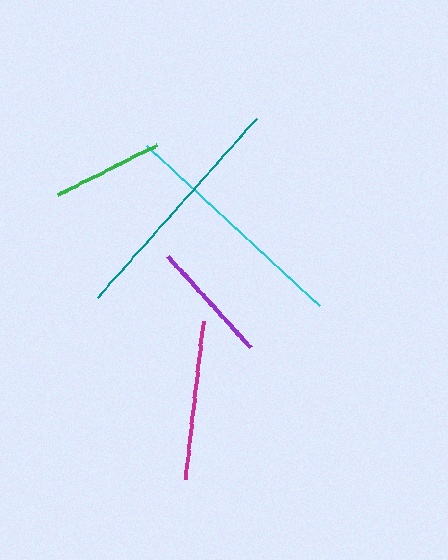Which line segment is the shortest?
The green line is the shortest at approximately 110 pixels.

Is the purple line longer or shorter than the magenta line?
The magenta line is longer than the purple line.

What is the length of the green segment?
The green segment is approximately 110 pixels long.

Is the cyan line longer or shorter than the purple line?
The cyan line is longer than the purple line.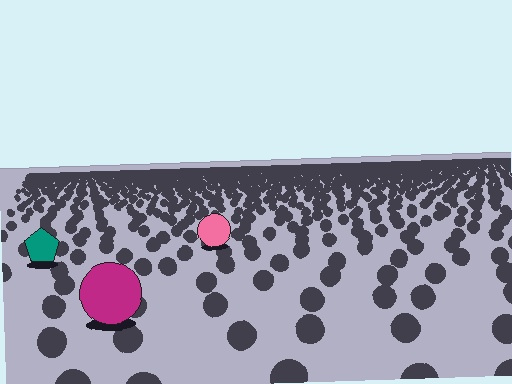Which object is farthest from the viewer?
The pink circle is farthest from the viewer. It appears smaller and the ground texture around it is denser.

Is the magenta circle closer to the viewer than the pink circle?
Yes. The magenta circle is closer — you can tell from the texture gradient: the ground texture is coarser near it.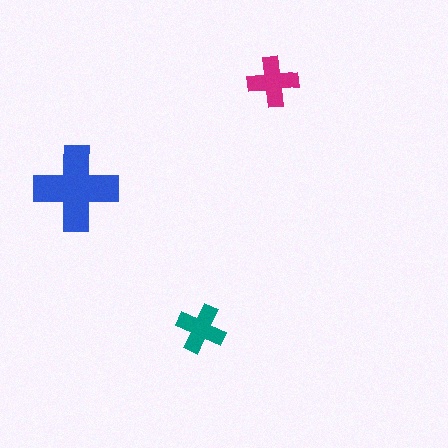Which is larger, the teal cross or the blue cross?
The blue one.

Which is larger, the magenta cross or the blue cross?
The blue one.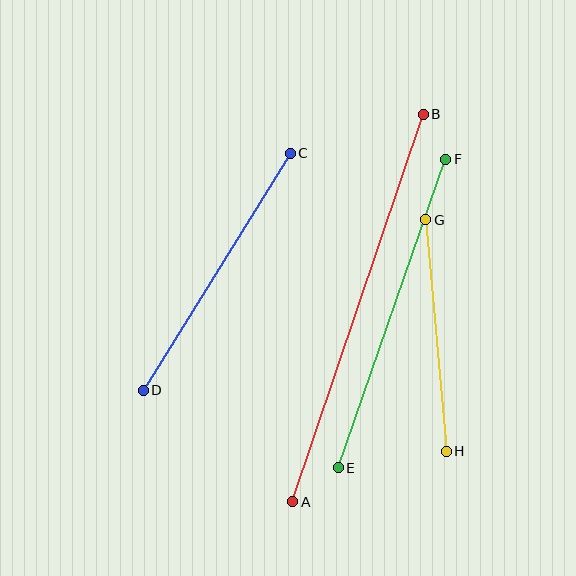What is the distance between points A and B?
The distance is approximately 409 pixels.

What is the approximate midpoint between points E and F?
The midpoint is at approximately (392, 314) pixels.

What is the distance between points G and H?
The distance is approximately 232 pixels.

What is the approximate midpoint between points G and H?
The midpoint is at approximately (436, 335) pixels.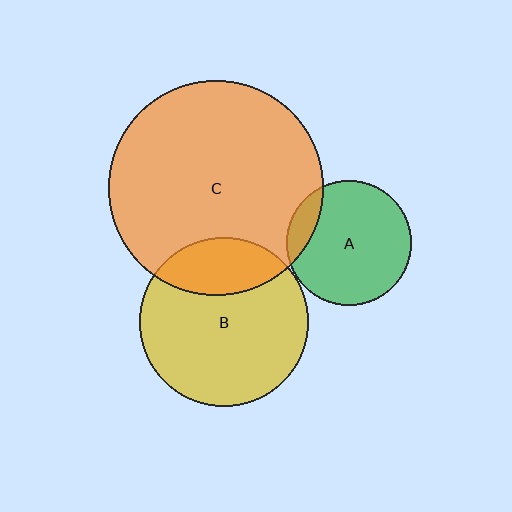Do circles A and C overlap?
Yes.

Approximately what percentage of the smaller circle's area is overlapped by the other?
Approximately 15%.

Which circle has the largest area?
Circle C (orange).